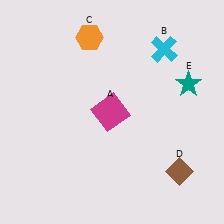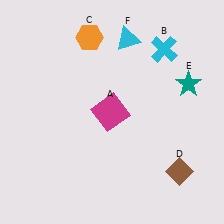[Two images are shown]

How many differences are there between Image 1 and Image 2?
There is 1 difference between the two images.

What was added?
A cyan triangle (F) was added in Image 2.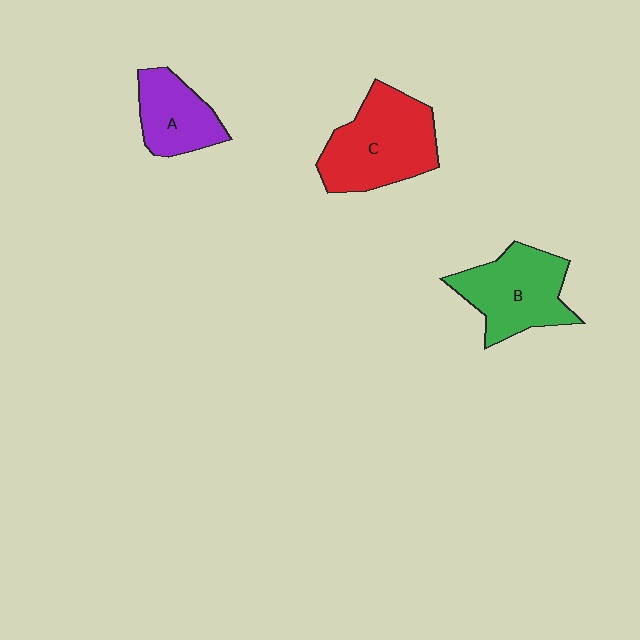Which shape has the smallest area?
Shape A (purple).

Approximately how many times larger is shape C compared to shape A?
Approximately 1.6 times.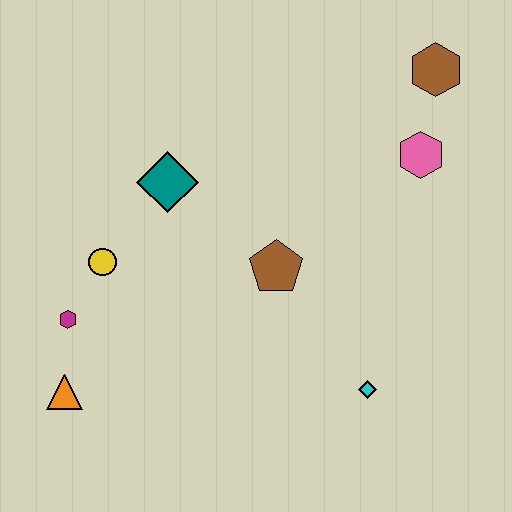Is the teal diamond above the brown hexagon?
No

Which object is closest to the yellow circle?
The magenta hexagon is closest to the yellow circle.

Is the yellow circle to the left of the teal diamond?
Yes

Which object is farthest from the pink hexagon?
The orange triangle is farthest from the pink hexagon.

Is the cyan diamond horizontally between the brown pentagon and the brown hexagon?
Yes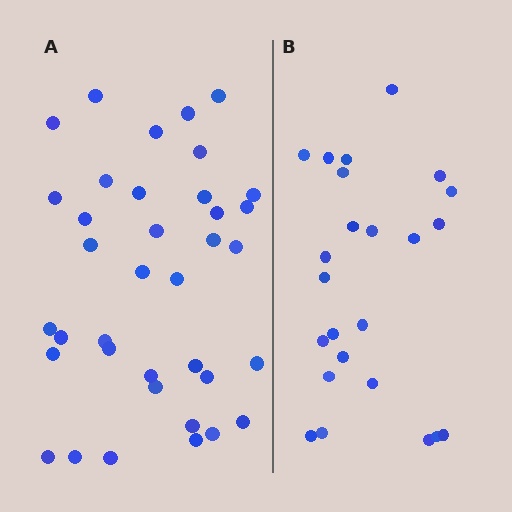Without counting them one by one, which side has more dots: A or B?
Region A (the left region) has more dots.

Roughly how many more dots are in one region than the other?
Region A has approximately 15 more dots than region B.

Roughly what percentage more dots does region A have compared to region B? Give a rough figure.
About 55% more.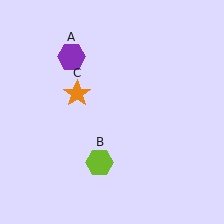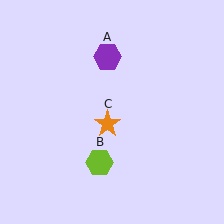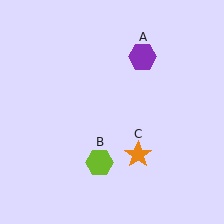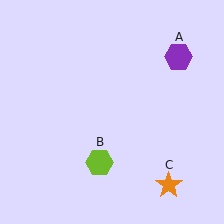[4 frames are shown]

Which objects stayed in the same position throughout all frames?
Lime hexagon (object B) remained stationary.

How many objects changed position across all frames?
2 objects changed position: purple hexagon (object A), orange star (object C).